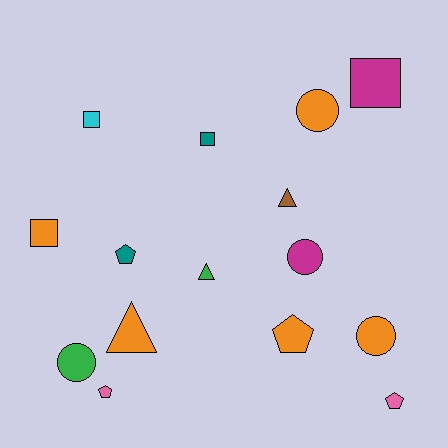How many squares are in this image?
There are 4 squares.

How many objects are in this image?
There are 15 objects.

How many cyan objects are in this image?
There is 1 cyan object.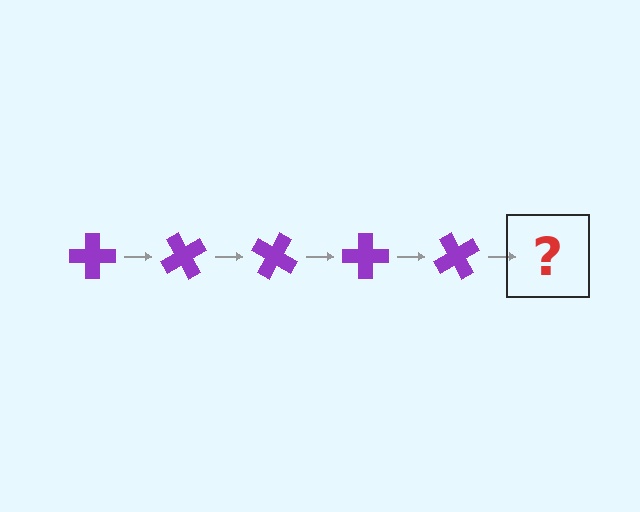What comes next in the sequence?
The next element should be a purple cross rotated 300 degrees.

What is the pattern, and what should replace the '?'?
The pattern is that the cross rotates 60 degrees each step. The '?' should be a purple cross rotated 300 degrees.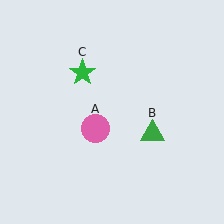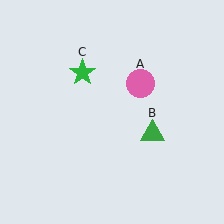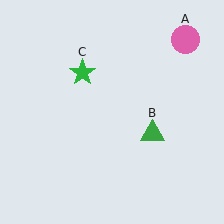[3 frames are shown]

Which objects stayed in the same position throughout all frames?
Green triangle (object B) and green star (object C) remained stationary.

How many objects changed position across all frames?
1 object changed position: pink circle (object A).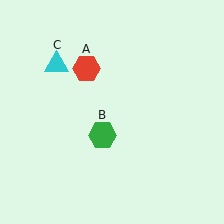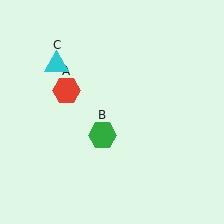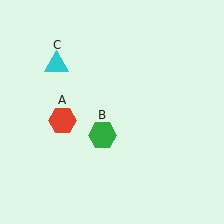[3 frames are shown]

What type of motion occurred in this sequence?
The red hexagon (object A) rotated counterclockwise around the center of the scene.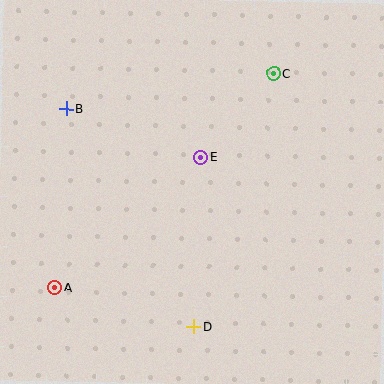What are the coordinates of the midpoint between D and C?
The midpoint between D and C is at (234, 200).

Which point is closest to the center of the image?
Point E at (200, 158) is closest to the center.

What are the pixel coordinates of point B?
Point B is at (66, 109).